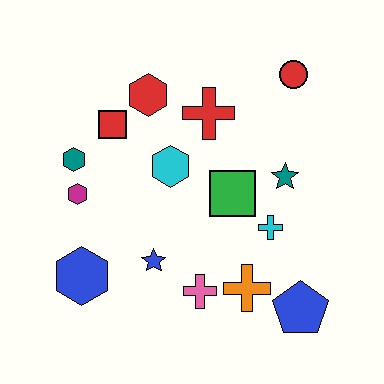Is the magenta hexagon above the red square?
No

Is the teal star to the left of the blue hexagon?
No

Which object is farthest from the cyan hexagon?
The blue pentagon is farthest from the cyan hexagon.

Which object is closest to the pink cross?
The orange cross is closest to the pink cross.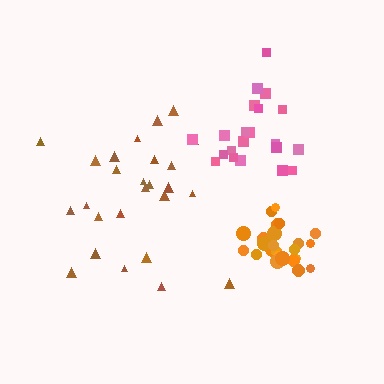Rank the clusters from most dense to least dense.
orange, pink, brown.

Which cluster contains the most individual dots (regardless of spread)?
Brown (26).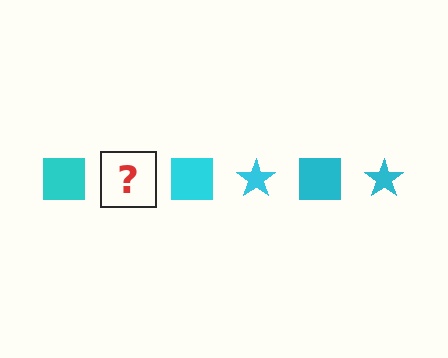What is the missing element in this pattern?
The missing element is a cyan star.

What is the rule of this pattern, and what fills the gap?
The rule is that the pattern cycles through square, star shapes in cyan. The gap should be filled with a cyan star.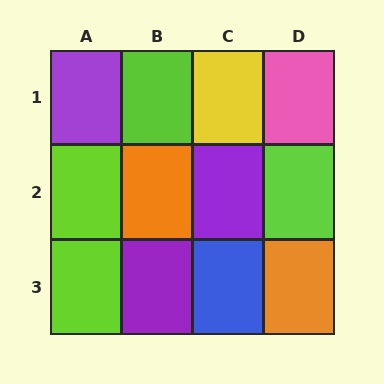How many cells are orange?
2 cells are orange.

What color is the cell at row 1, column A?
Purple.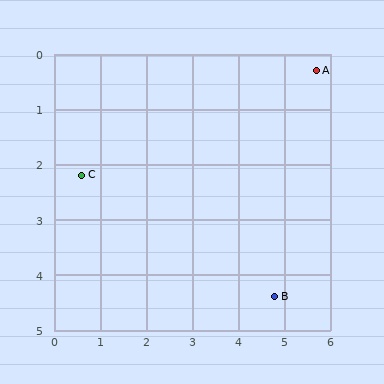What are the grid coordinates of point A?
Point A is at approximately (5.7, 0.3).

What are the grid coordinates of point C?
Point C is at approximately (0.6, 2.2).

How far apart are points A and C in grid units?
Points A and C are about 5.4 grid units apart.